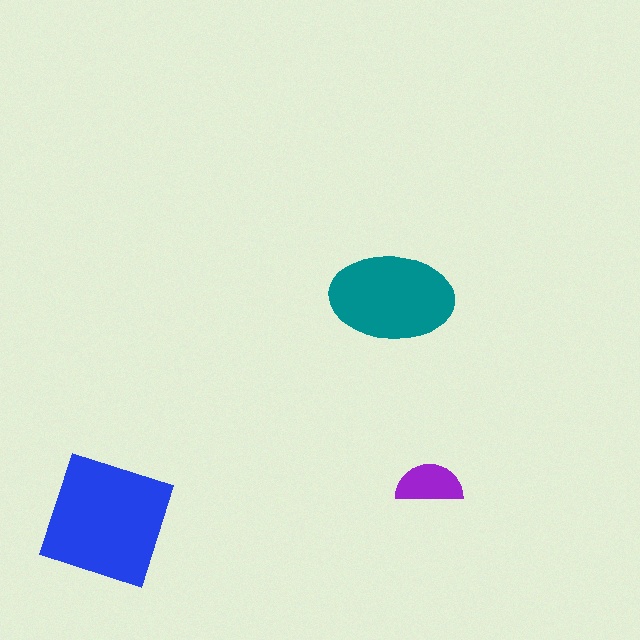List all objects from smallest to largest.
The purple semicircle, the teal ellipse, the blue square.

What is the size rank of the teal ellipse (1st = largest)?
2nd.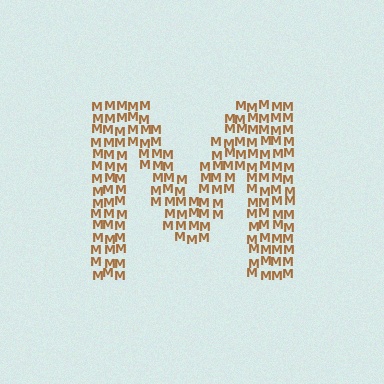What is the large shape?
The large shape is the letter M.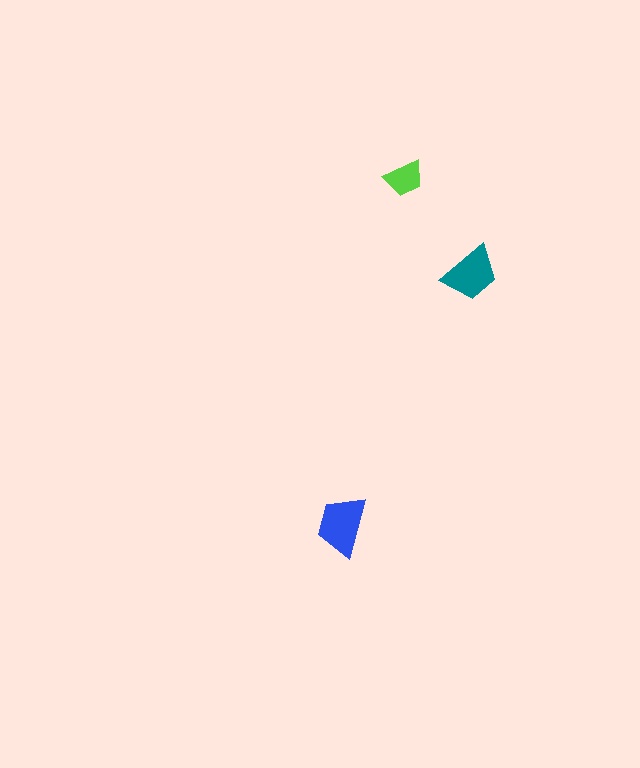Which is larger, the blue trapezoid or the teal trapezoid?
The blue one.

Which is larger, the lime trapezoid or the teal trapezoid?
The teal one.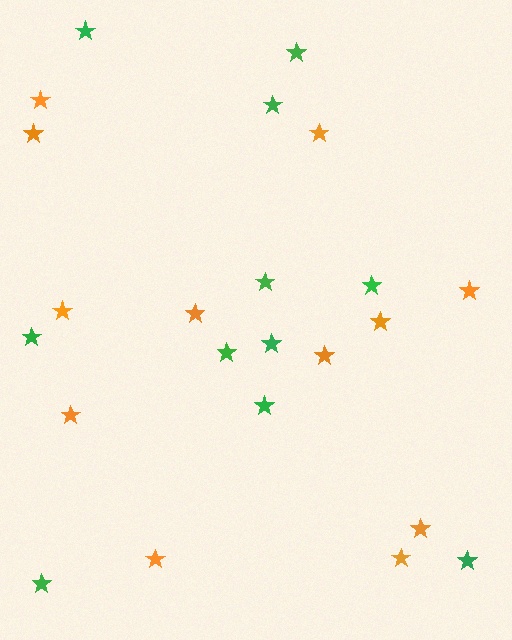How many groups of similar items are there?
There are 2 groups: one group of orange stars (12) and one group of green stars (11).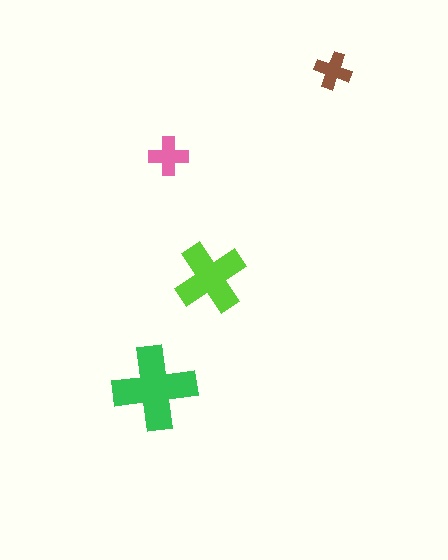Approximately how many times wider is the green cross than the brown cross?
About 2.5 times wider.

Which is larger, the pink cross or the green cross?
The green one.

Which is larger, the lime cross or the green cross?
The green one.